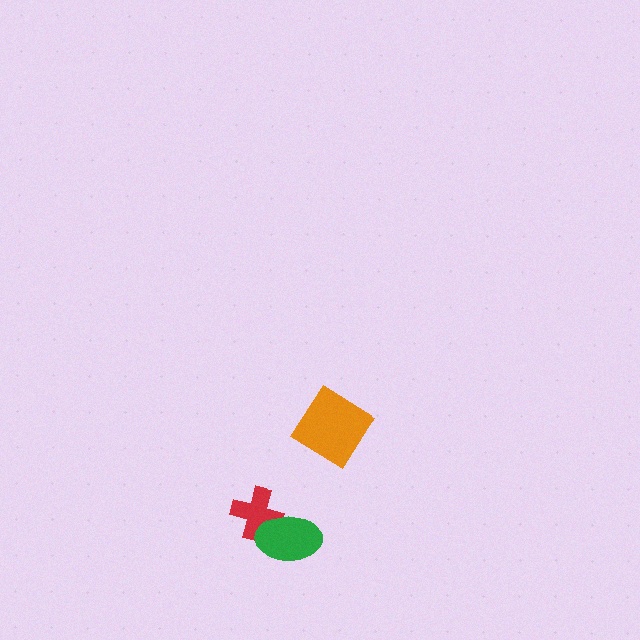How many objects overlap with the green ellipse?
1 object overlaps with the green ellipse.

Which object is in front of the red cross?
The green ellipse is in front of the red cross.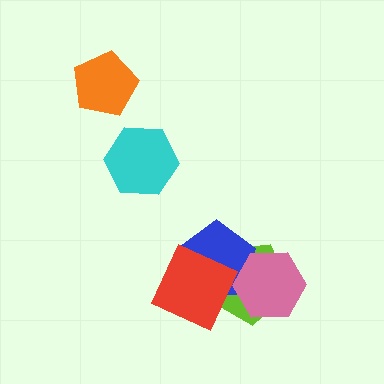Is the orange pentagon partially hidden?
No, no other shape covers it.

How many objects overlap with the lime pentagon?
3 objects overlap with the lime pentagon.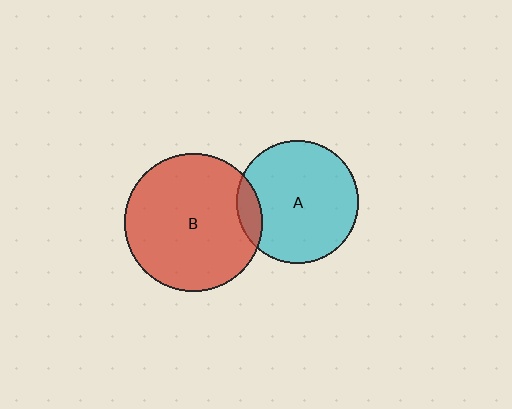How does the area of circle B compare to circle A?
Approximately 1.3 times.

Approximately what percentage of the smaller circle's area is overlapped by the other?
Approximately 10%.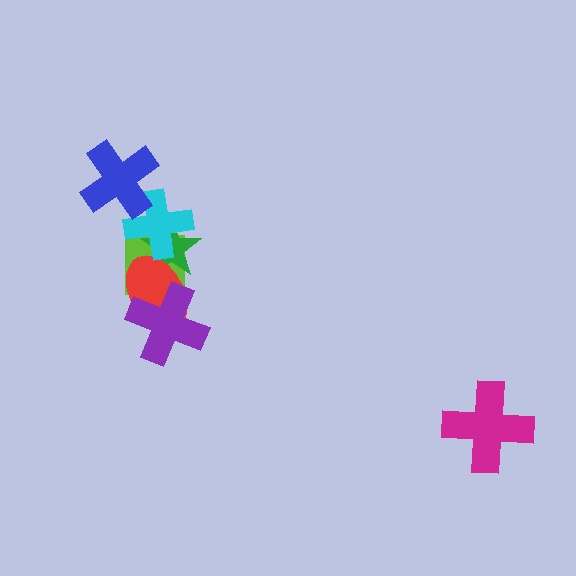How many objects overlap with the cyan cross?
3 objects overlap with the cyan cross.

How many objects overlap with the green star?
3 objects overlap with the green star.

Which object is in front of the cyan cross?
The blue cross is in front of the cyan cross.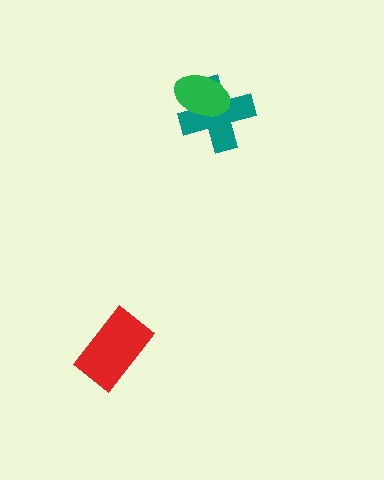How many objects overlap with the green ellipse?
1 object overlaps with the green ellipse.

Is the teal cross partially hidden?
Yes, it is partially covered by another shape.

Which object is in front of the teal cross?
The green ellipse is in front of the teal cross.